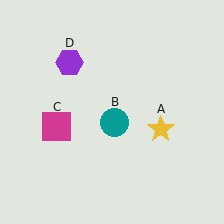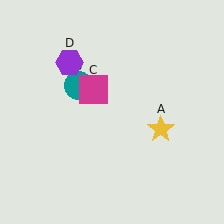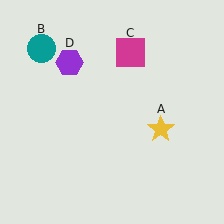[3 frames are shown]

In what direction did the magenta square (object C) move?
The magenta square (object C) moved up and to the right.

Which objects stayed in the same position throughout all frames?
Yellow star (object A) and purple hexagon (object D) remained stationary.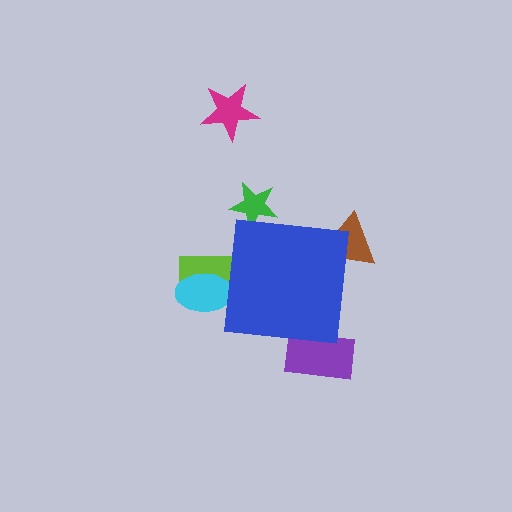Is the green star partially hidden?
Yes, the green star is partially hidden behind the blue square.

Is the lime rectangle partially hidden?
Yes, the lime rectangle is partially hidden behind the blue square.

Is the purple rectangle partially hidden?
Yes, the purple rectangle is partially hidden behind the blue square.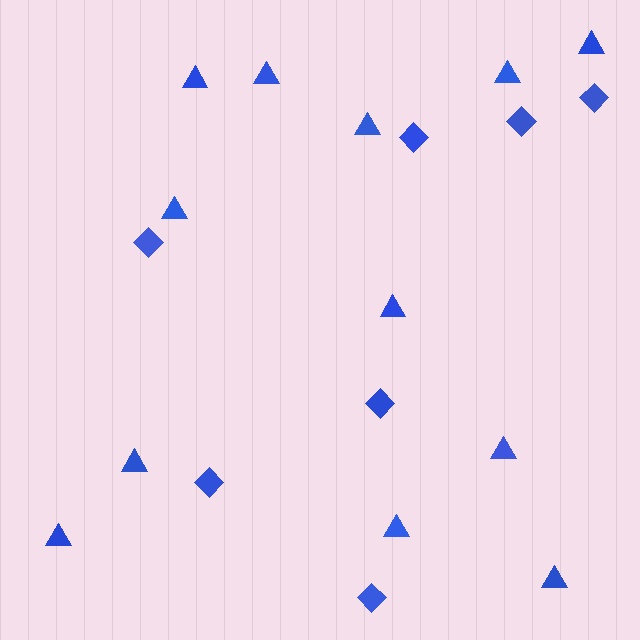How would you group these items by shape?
There are 2 groups: one group of triangles (12) and one group of diamonds (7).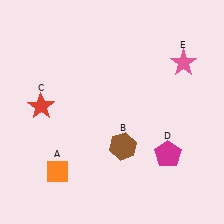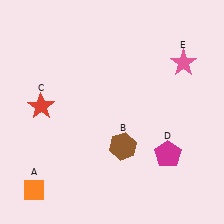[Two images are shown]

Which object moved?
The orange diamond (A) moved left.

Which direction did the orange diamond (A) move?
The orange diamond (A) moved left.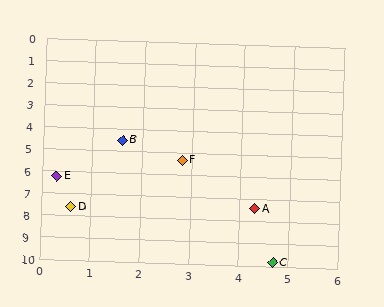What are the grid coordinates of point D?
Point D is at approximately (0.6, 7.6).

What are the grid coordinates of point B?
Point B is at approximately (1.6, 4.5).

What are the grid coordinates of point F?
Point F is at approximately (2.8, 5.3).